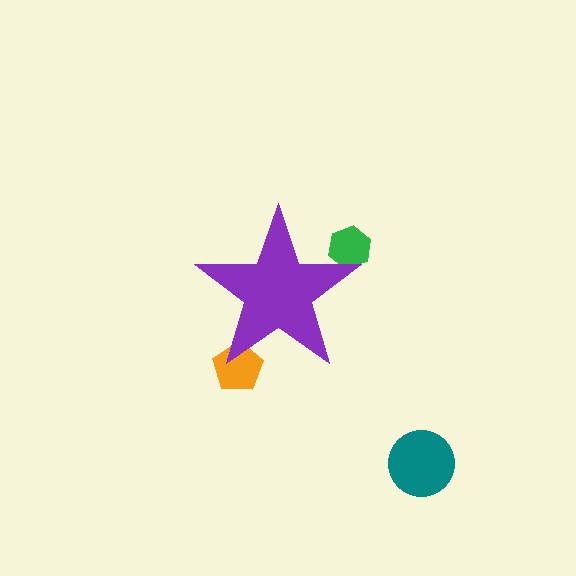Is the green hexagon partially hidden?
Yes, the green hexagon is partially hidden behind the purple star.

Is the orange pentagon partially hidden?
Yes, the orange pentagon is partially hidden behind the purple star.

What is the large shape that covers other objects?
A purple star.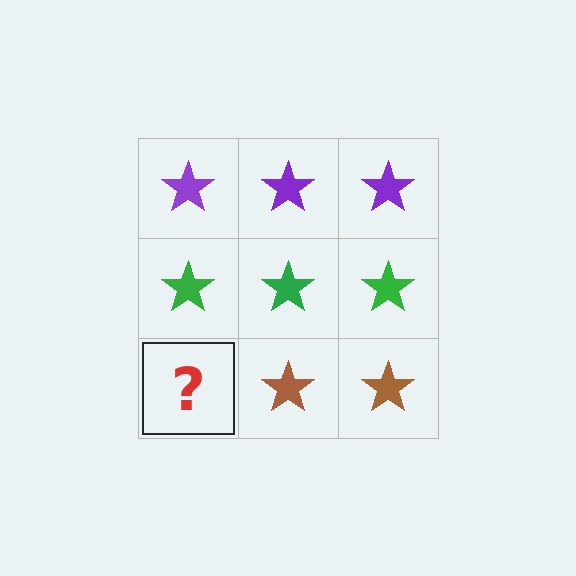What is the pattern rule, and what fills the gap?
The rule is that each row has a consistent color. The gap should be filled with a brown star.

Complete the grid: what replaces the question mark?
The question mark should be replaced with a brown star.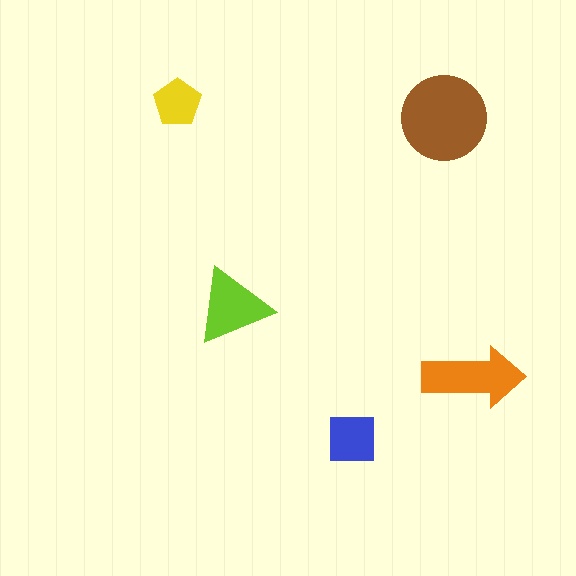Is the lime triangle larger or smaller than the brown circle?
Smaller.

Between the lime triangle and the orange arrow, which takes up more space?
The orange arrow.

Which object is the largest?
The brown circle.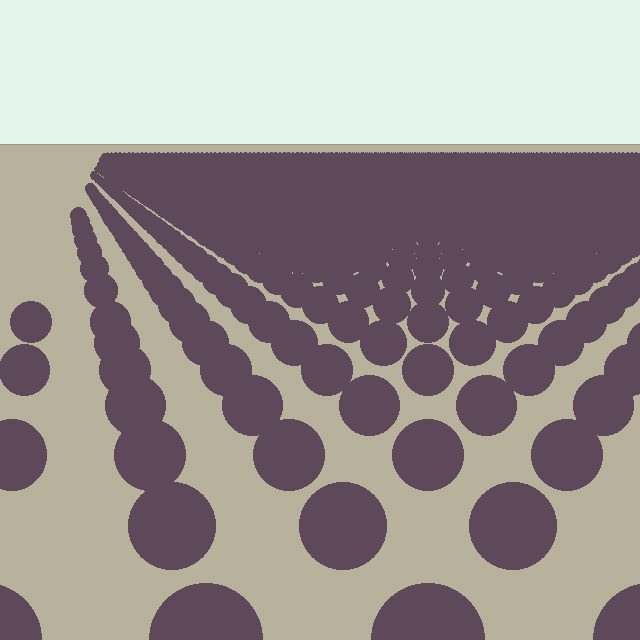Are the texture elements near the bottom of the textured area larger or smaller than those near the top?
Larger. Near the bottom, elements are closer to the viewer and appear at a bigger on-screen size.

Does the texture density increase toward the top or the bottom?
Density increases toward the top.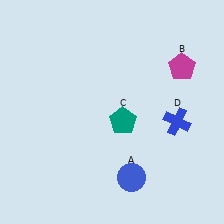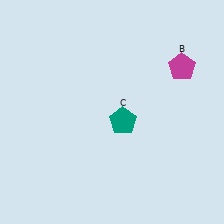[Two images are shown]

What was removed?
The blue circle (A), the blue cross (D) were removed in Image 2.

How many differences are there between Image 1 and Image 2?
There are 2 differences between the two images.